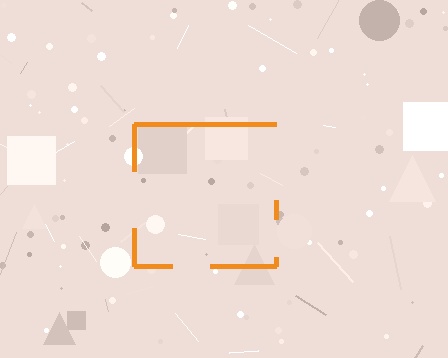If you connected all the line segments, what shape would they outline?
They would outline a square.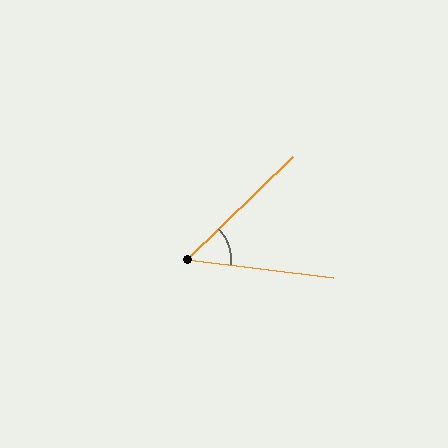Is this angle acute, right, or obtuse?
It is acute.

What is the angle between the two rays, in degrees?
Approximately 51 degrees.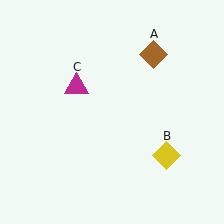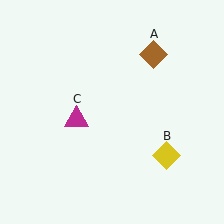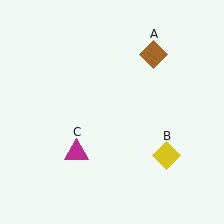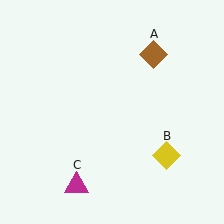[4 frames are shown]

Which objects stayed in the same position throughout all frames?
Brown diamond (object A) and yellow diamond (object B) remained stationary.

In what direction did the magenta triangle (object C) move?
The magenta triangle (object C) moved down.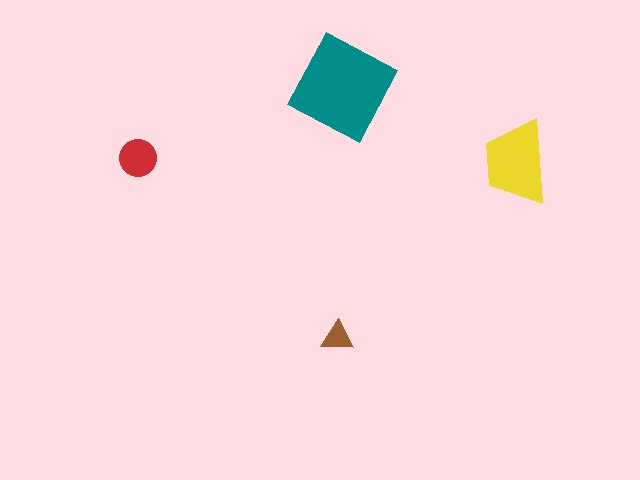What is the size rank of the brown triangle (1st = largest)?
4th.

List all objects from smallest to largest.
The brown triangle, the red circle, the yellow trapezoid, the teal diamond.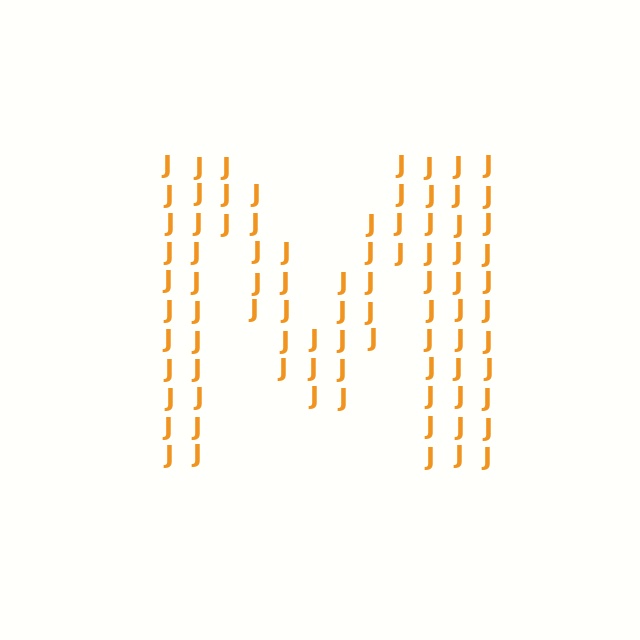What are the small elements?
The small elements are letter J's.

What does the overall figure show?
The overall figure shows the letter M.